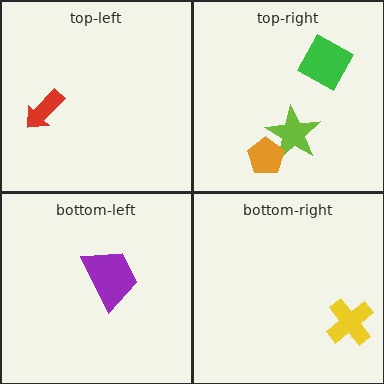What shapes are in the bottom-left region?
The purple trapezoid.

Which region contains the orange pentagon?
The top-right region.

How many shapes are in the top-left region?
1.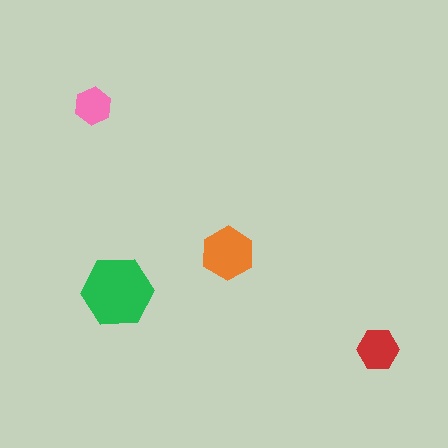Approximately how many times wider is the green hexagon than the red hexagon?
About 1.5 times wider.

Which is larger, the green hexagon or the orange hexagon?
The green one.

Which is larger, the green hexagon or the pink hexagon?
The green one.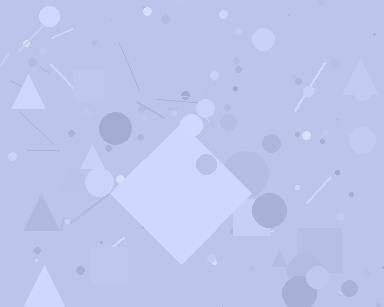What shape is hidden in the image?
A diamond is hidden in the image.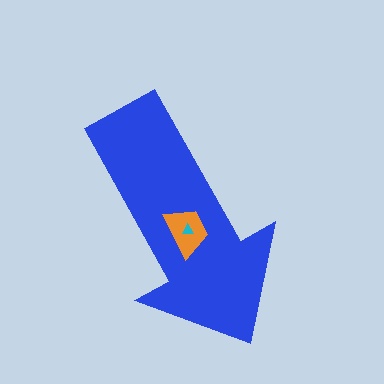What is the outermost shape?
The blue arrow.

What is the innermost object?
The cyan triangle.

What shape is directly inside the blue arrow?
The orange trapezoid.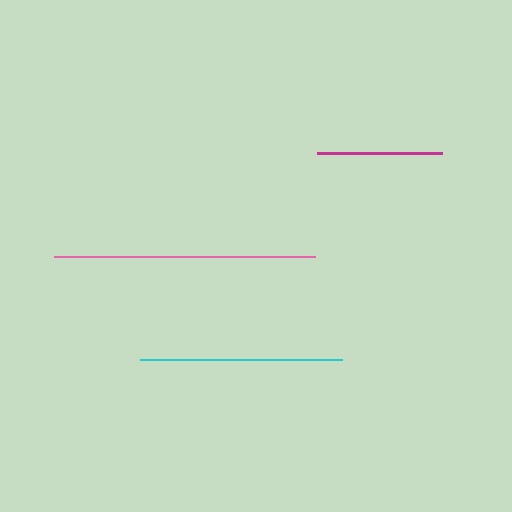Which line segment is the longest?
The pink line is the longest at approximately 261 pixels.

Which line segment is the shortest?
The magenta line is the shortest at approximately 125 pixels.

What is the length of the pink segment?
The pink segment is approximately 261 pixels long.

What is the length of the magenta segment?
The magenta segment is approximately 125 pixels long.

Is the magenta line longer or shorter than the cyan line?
The cyan line is longer than the magenta line.